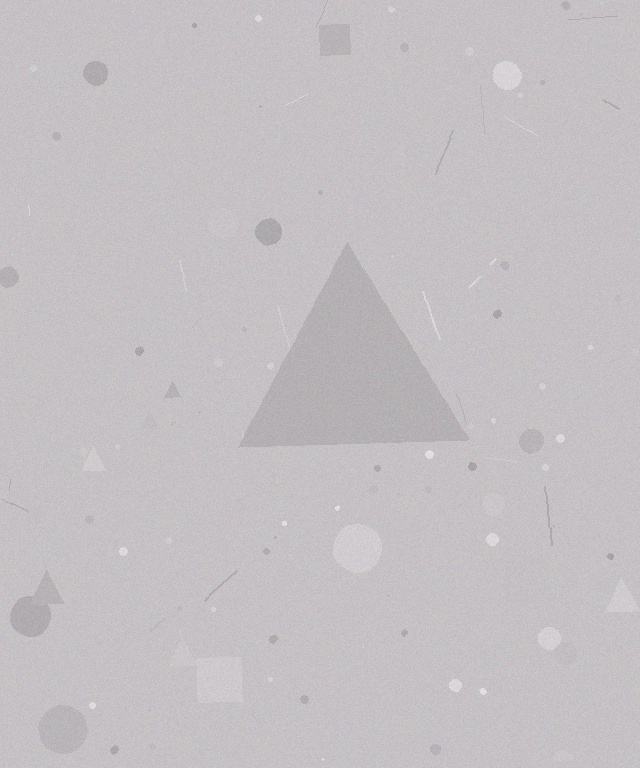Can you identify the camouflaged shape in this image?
The camouflaged shape is a triangle.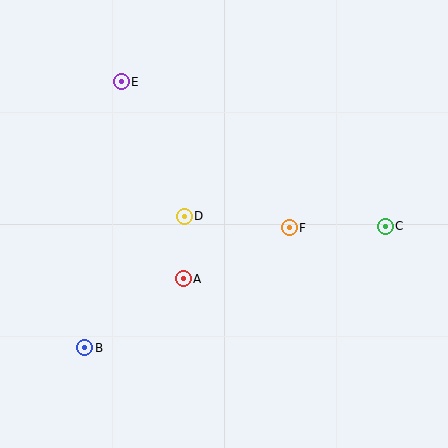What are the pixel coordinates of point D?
Point D is at (184, 216).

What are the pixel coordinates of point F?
Point F is at (289, 228).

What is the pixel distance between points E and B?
The distance between E and B is 268 pixels.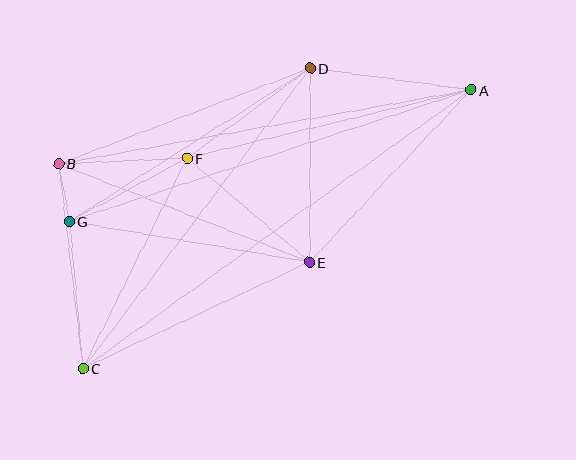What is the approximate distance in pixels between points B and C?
The distance between B and C is approximately 207 pixels.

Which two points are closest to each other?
Points B and G are closest to each other.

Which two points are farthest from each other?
Points A and C are farthest from each other.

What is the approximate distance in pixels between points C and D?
The distance between C and D is approximately 377 pixels.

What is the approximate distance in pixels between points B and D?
The distance between B and D is approximately 269 pixels.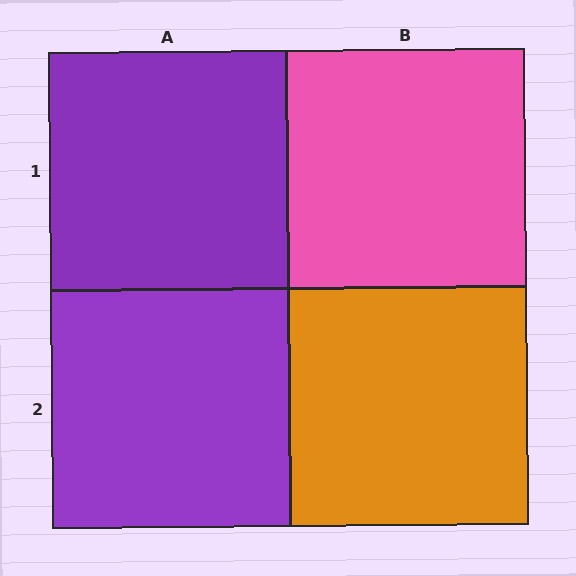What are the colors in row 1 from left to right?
Purple, pink.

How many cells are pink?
1 cell is pink.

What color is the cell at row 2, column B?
Orange.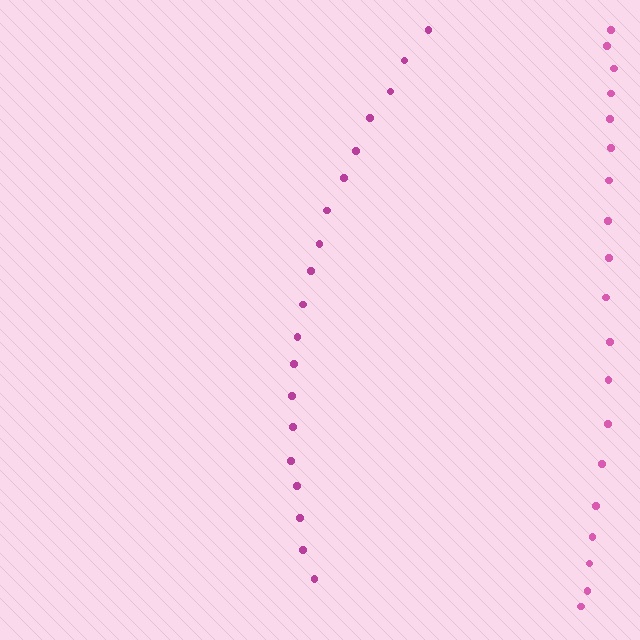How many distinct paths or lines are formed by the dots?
There are 2 distinct paths.